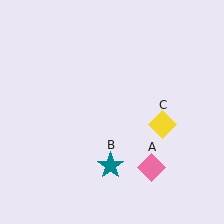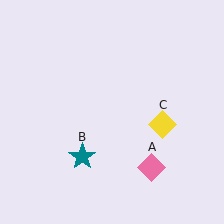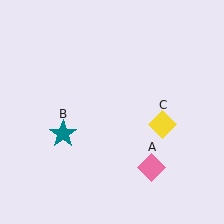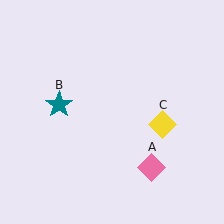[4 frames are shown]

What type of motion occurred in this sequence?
The teal star (object B) rotated clockwise around the center of the scene.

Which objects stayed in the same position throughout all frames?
Pink diamond (object A) and yellow diamond (object C) remained stationary.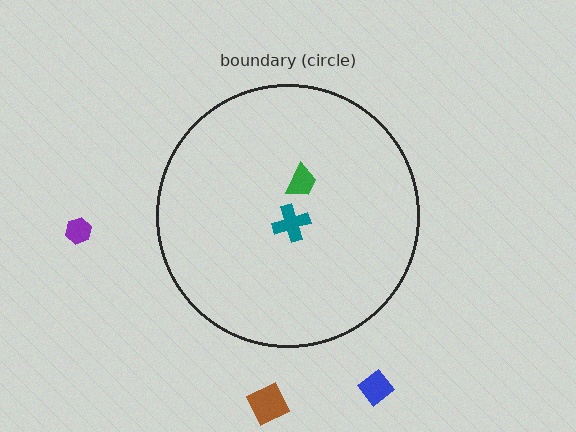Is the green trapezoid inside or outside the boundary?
Inside.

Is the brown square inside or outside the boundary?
Outside.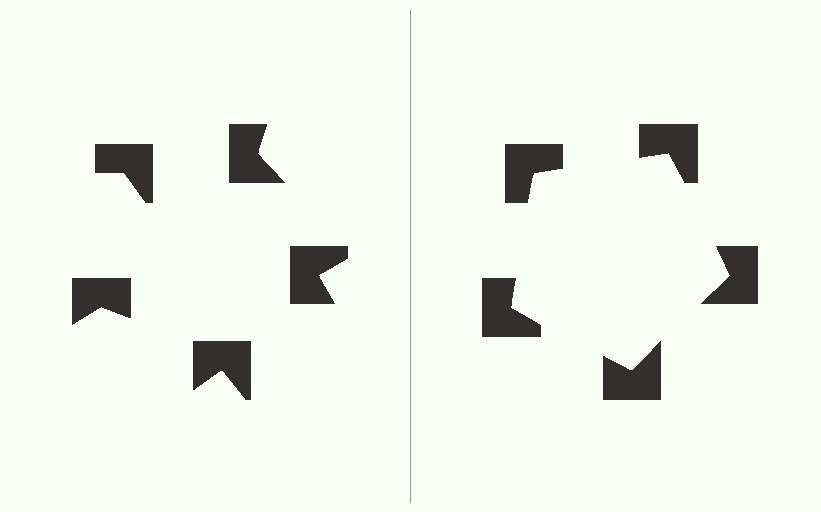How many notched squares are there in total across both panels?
10 — 5 on each side.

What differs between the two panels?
The notched squares are positioned identically on both sides; only the wedge orientations differ. On the right they align to a pentagon; on the left they are misaligned.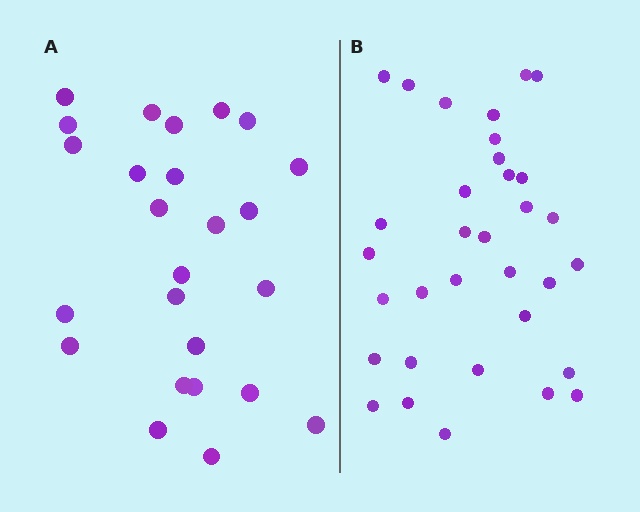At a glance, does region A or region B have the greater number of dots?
Region B (the right region) has more dots.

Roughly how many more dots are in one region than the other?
Region B has roughly 8 or so more dots than region A.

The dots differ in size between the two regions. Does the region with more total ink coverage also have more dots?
No. Region A has more total ink coverage because its dots are larger, but region B actually contains more individual dots. Total area can be misleading — the number of items is what matters here.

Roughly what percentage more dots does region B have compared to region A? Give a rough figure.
About 30% more.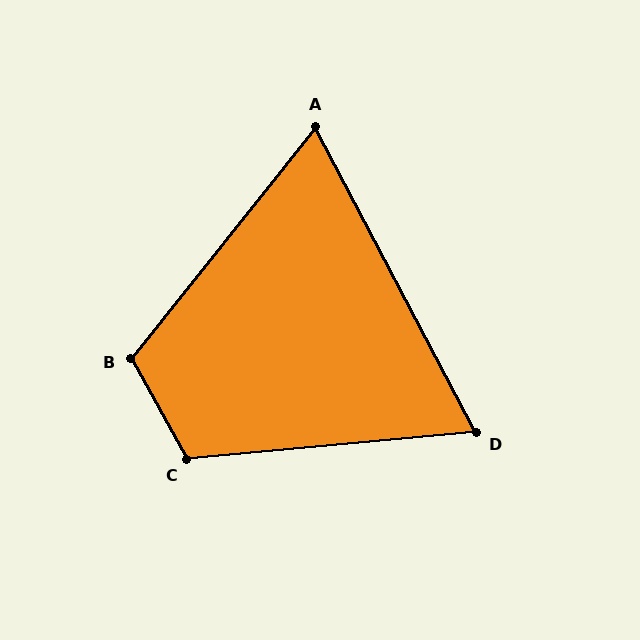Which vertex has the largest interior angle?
C, at approximately 114 degrees.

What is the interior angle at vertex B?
Approximately 112 degrees (obtuse).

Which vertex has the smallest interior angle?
A, at approximately 66 degrees.